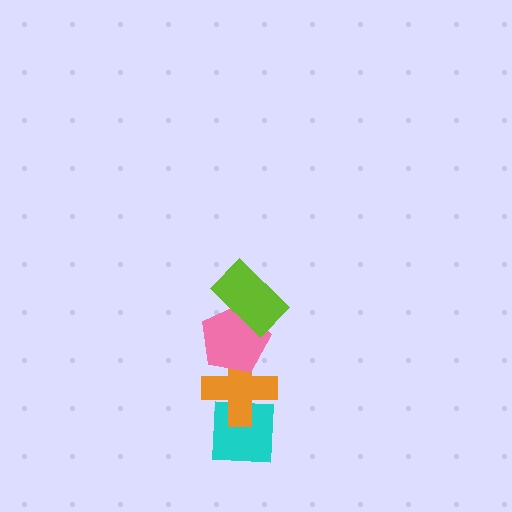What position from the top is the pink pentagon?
The pink pentagon is 2nd from the top.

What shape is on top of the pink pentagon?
The lime rectangle is on top of the pink pentagon.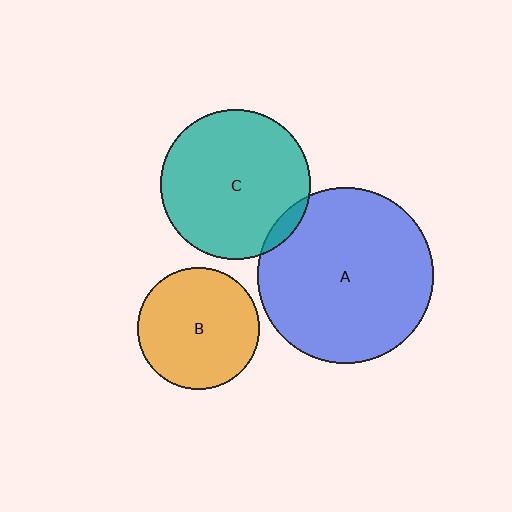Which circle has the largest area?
Circle A (blue).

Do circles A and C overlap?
Yes.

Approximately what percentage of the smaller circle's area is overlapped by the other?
Approximately 5%.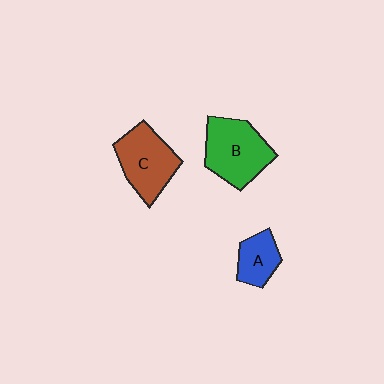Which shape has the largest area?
Shape B (green).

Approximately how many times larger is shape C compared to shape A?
Approximately 1.7 times.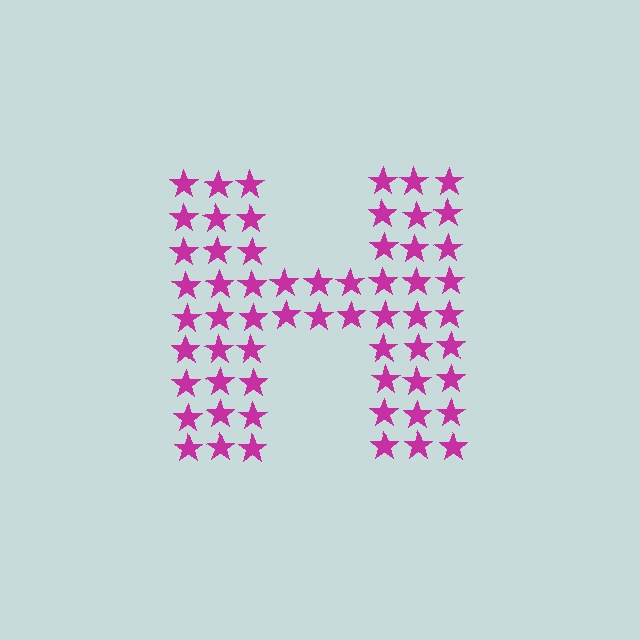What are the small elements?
The small elements are stars.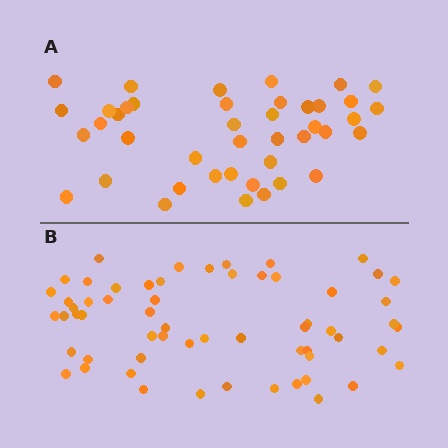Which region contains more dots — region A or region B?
Region B (the bottom region) has more dots.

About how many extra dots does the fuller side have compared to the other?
Region B has approximately 20 more dots than region A.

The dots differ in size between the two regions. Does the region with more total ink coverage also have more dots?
No. Region A has more total ink coverage because its dots are larger, but region B actually contains more individual dots. Total area can be misleading — the number of items is what matters here.